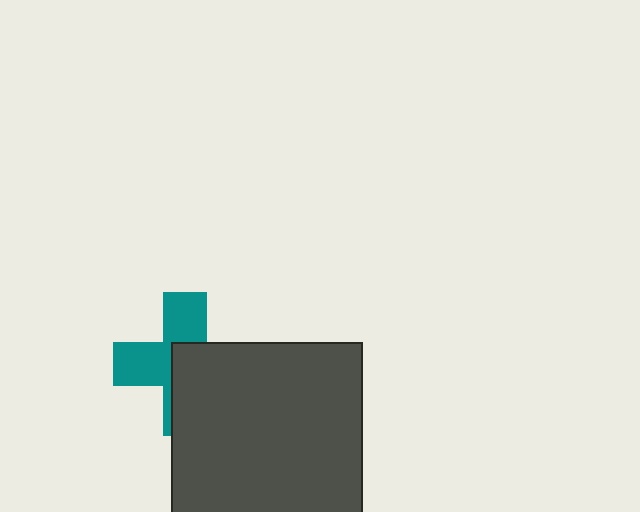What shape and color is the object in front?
The object in front is a dark gray square.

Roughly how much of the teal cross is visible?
About half of it is visible (roughly 48%).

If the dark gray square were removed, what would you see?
You would see the complete teal cross.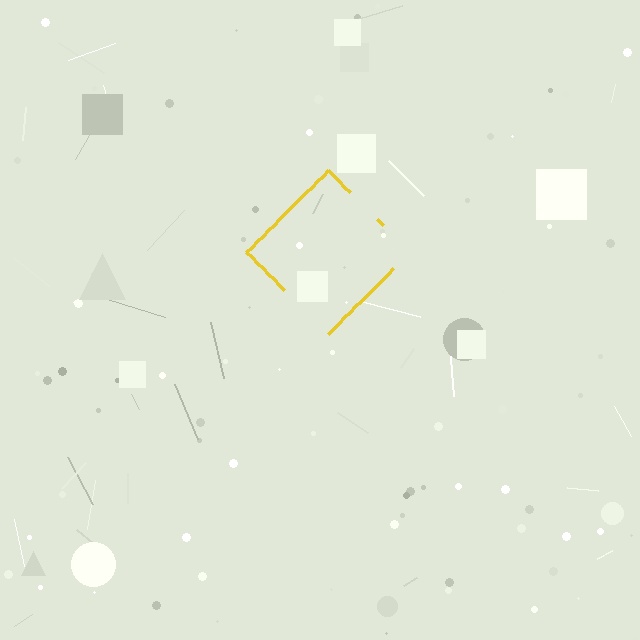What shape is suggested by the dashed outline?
The dashed outline suggests a diamond.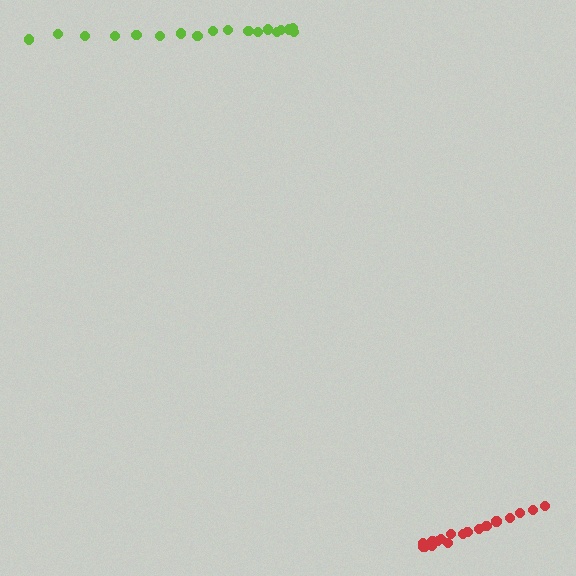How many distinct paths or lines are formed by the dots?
There are 2 distinct paths.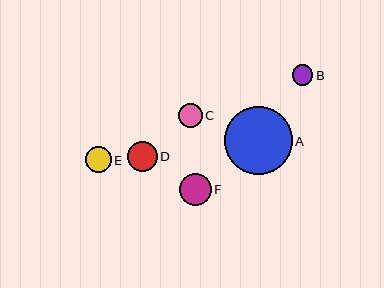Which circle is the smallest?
Circle B is the smallest with a size of approximately 20 pixels.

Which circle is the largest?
Circle A is the largest with a size of approximately 68 pixels.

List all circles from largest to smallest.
From largest to smallest: A, F, D, E, C, B.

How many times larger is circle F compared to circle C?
Circle F is approximately 1.3 times the size of circle C.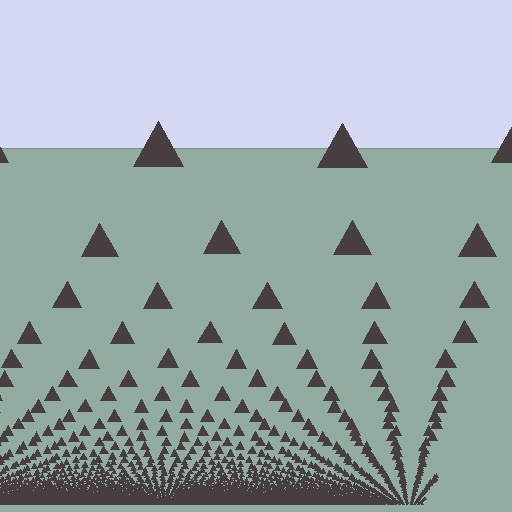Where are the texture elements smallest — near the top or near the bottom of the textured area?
Near the bottom.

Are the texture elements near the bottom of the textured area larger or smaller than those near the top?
Smaller. The gradient is inverted — elements near the bottom are smaller and denser.